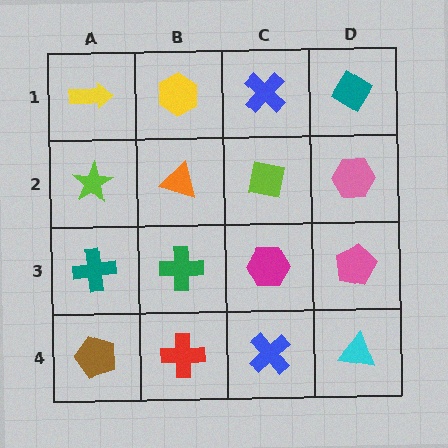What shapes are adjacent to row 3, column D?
A pink hexagon (row 2, column D), a cyan triangle (row 4, column D), a magenta hexagon (row 3, column C).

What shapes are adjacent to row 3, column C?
A lime square (row 2, column C), a blue cross (row 4, column C), a green cross (row 3, column B), a pink pentagon (row 3, column D).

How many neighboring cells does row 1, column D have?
2.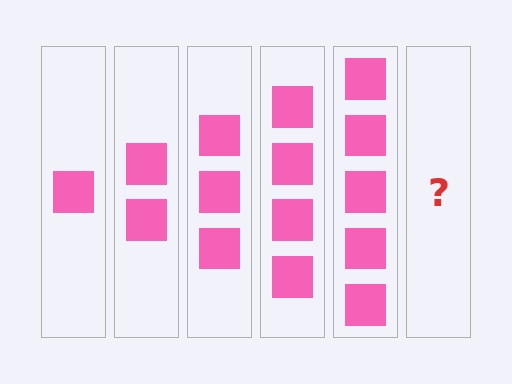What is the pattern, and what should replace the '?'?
The pattern is that each step adds one more square. The '?' should be 6 squares.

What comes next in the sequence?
The next element should be 6 squares.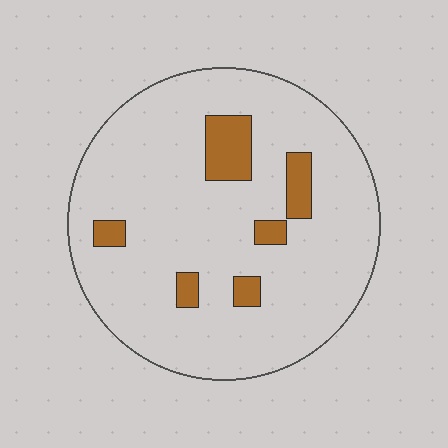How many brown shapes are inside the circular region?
6.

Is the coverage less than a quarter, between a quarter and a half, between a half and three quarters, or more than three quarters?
Less than a quarter.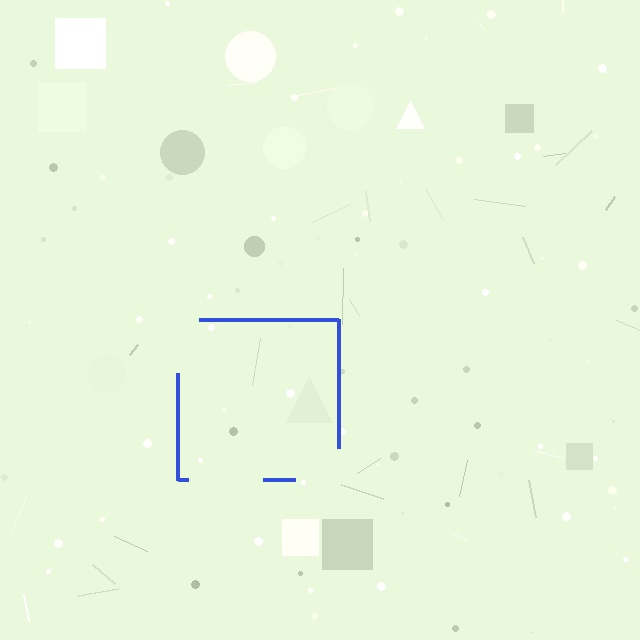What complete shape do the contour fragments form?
The contour fragments form a square.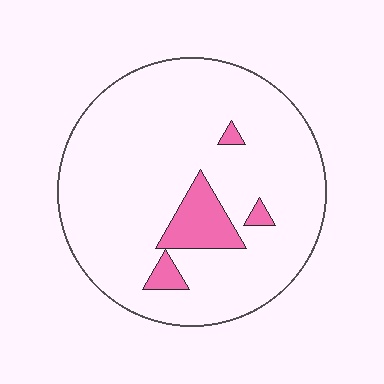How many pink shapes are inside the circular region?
4.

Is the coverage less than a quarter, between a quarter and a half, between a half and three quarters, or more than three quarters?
Less than a quarter.